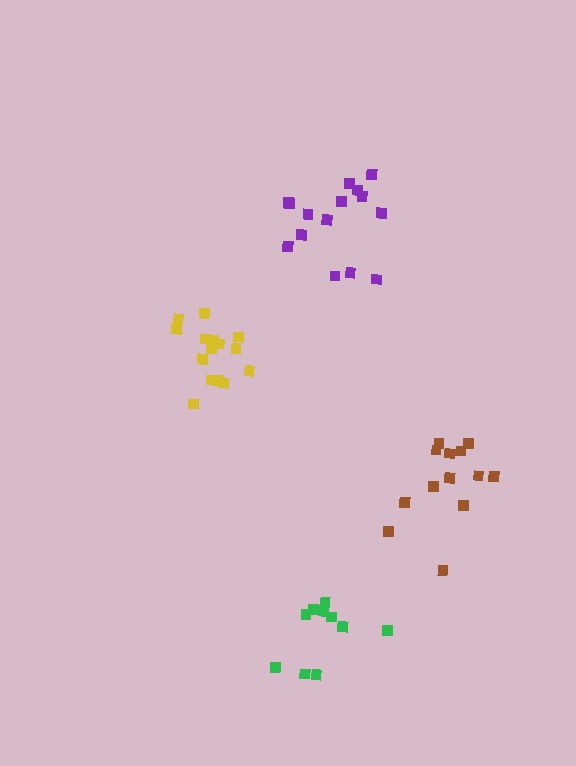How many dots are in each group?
Group 1: 15 dots, Group 2: 13 dots, Group 3: 15 dots, Group 4: 10 dots (53 total).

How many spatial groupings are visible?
There are 4 spatial groupings.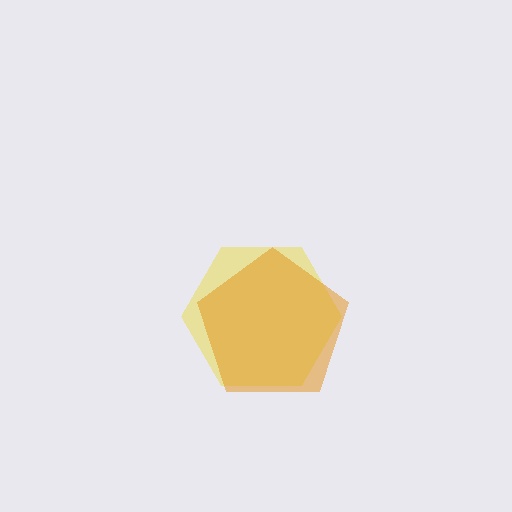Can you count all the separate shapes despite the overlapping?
Yes, there are 2 separate shapes.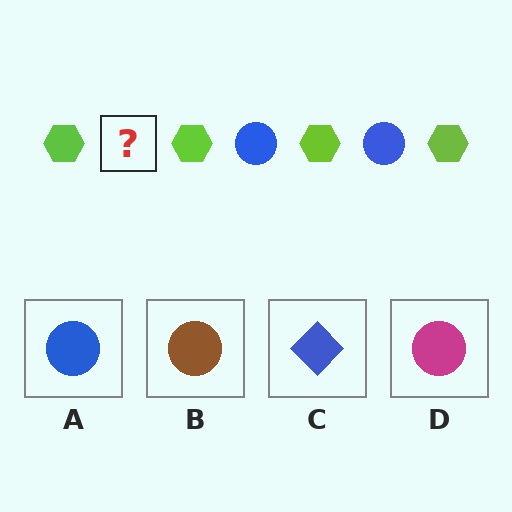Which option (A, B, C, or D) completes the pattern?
A.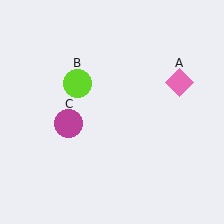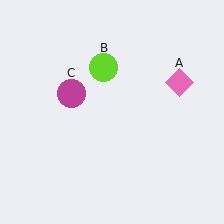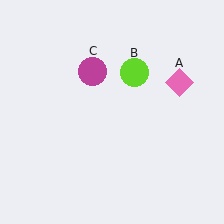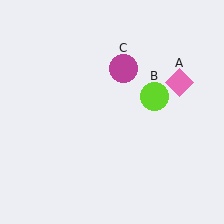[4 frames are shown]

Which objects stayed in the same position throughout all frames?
Pink diamond (object A) remained stationary.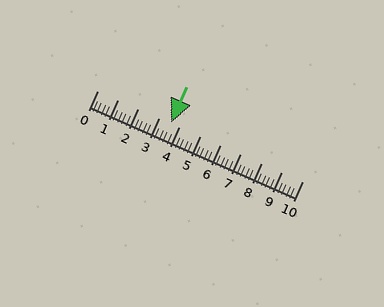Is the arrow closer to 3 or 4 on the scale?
The arrow is closer to 4.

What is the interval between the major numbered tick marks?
The major tick marks are spaced 1 units apart.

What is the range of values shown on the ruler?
The ruler shows values from 0 to 10.